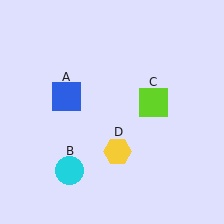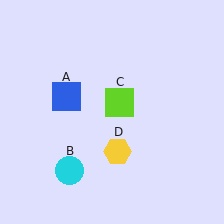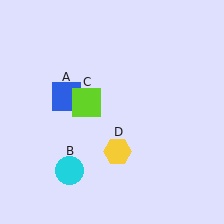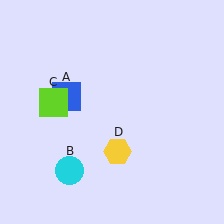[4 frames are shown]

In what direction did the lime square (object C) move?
The lime square (object C) moved left.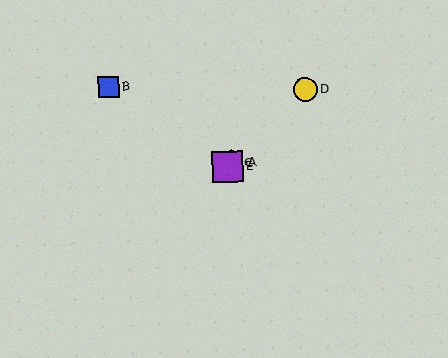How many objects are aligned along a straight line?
4 objects (A, C, D, E) are aligned along a straight line.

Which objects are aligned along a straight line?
Objects A, C, D, E are aligned along a straight line.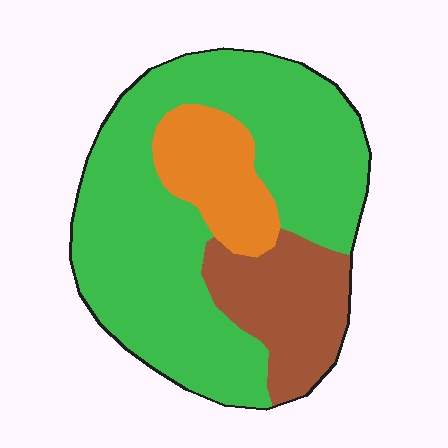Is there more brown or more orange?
Brown.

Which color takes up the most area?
Green, at roughly 65%.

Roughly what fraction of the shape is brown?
Brown takes up less than a quarter of the shape.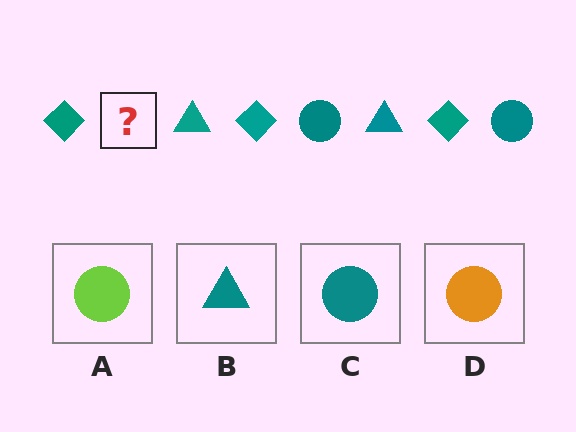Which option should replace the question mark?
Option C.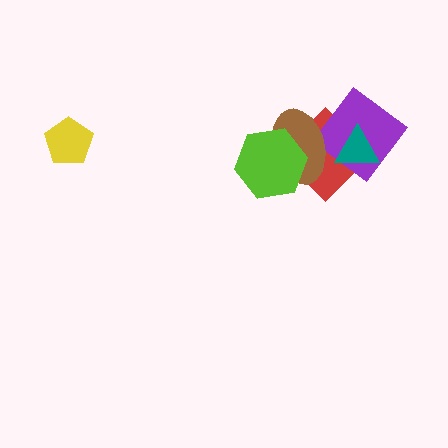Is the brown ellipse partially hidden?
Yes, it is partially covered by another shape.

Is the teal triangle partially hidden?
Yes, it is partially covered by another shape.